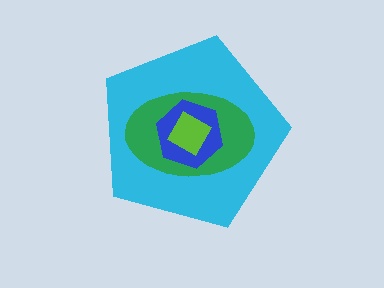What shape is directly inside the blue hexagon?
The lime square.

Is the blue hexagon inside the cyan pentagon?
Yes.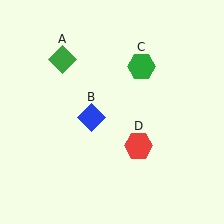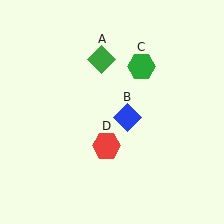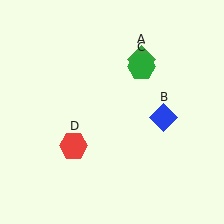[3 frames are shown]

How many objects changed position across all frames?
3 objects changed position: green diamond (object A), blue diamond (object B), red hexagon (object D).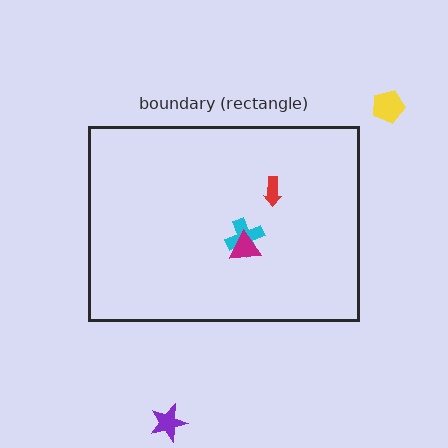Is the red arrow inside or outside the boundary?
Inside.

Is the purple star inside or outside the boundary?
Outside.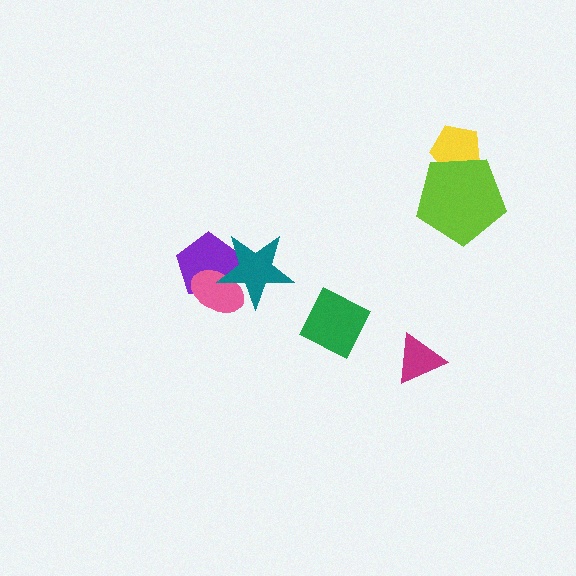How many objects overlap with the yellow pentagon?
1 object overlaps with the yellow pentagon.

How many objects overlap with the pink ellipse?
2 objects overlap with the pink ellipse.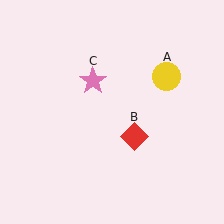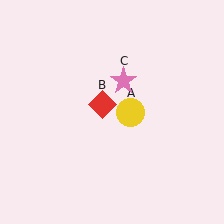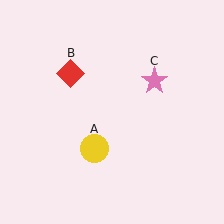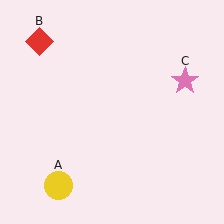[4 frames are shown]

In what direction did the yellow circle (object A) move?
The yellow circle (object A) moved down and to the left.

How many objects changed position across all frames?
3 objects changed position: yellow circle (object A), red diamond (object B), pink star (object C).